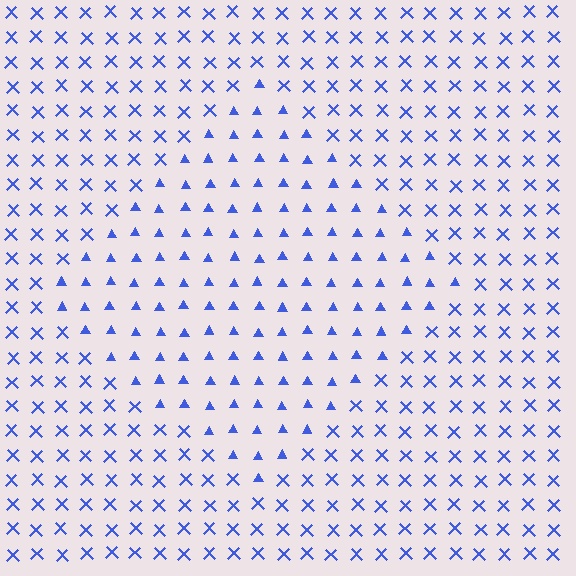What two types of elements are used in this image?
The image uses triangles inside the diamond region and X marks outside it.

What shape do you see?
I see a diamond.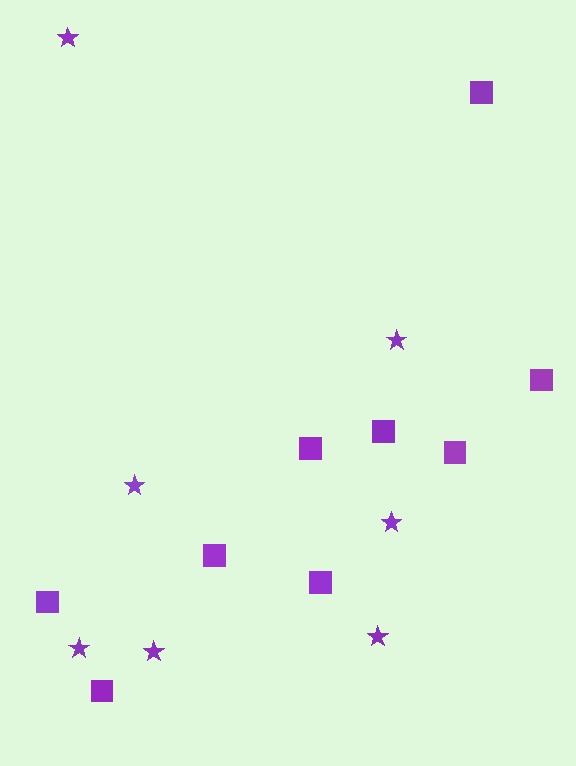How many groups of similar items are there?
There are 2 groups: one group of stars (7) and one group of squares (9).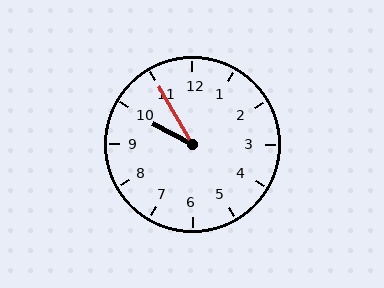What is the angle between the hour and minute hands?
Approximately 32 degrees.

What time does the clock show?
9:55.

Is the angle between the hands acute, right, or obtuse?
It is acute.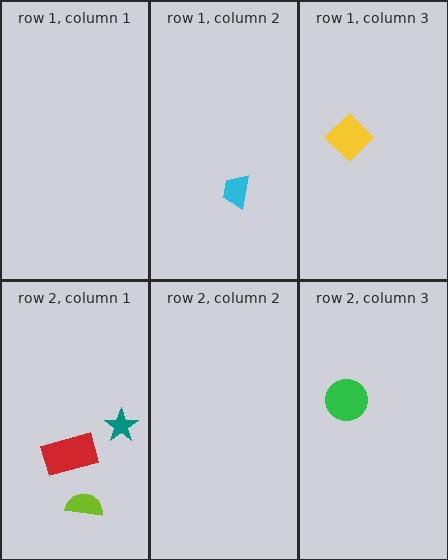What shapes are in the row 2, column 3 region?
The green circle.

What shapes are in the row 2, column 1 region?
The lime semicircle, the teal star, the red rectangle.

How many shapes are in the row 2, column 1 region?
3.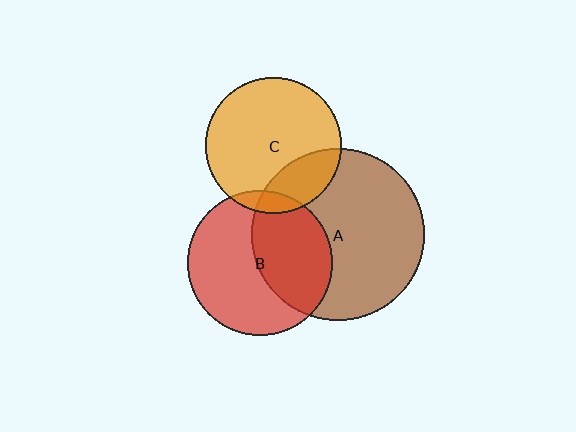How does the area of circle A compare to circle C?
Approximately 1.6 times.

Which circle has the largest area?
Circle A (brown).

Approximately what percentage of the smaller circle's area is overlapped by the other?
Approximately 10%.